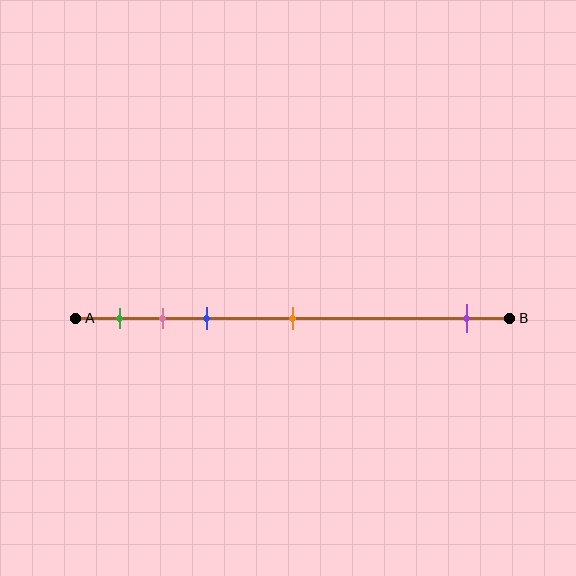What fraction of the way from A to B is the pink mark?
The pink mark is approximately 20% (0.2) of the way from A to B.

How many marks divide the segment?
There are 5 marks dividing the segment.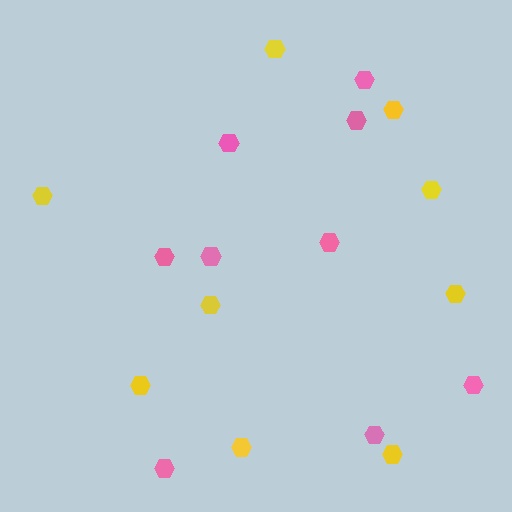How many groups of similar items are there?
There are 2 groups: one group of yellow hexagons (9) and one group of pink hexagons (9).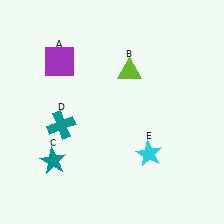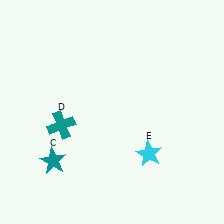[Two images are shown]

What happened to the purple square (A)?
The purple square (A) was removed in Image 2. It was in the top-left area of Image 1.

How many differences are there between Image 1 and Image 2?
There are 2 differences between the two images.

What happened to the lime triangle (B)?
The lime triangle (B) was removed in Image 2. It was in the top-right area of Image 1.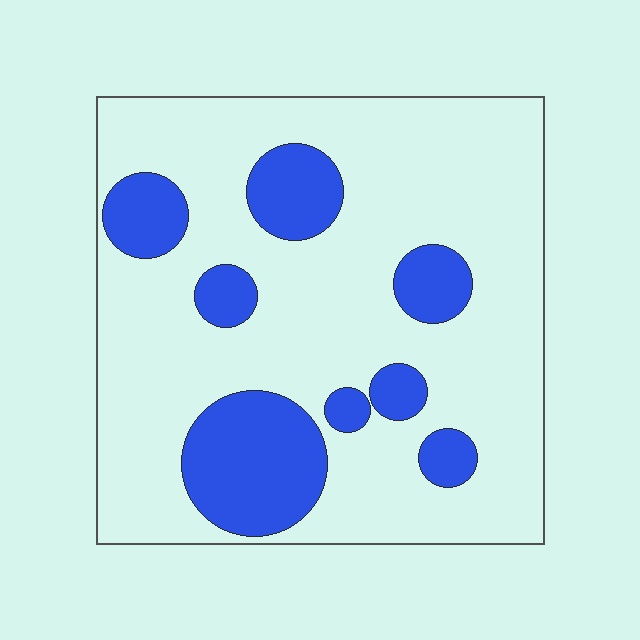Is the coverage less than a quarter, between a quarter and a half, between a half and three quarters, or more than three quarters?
Less than a quarter.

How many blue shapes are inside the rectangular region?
8.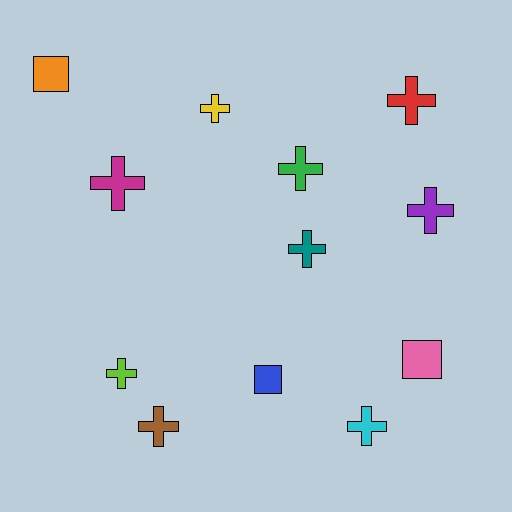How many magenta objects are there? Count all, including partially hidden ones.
There is 1 magenta object.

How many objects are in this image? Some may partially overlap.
There are 12 objects.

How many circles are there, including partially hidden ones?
There are no circles.